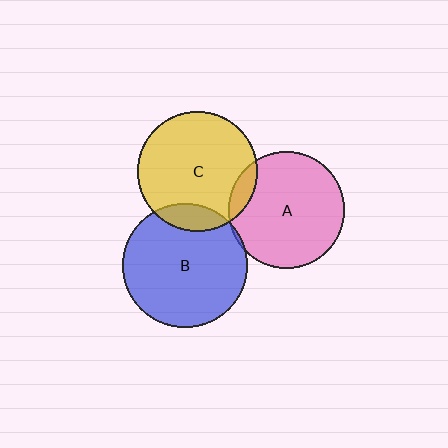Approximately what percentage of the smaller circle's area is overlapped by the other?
Approximately 5%.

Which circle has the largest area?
Circle B (blue).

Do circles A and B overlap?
Yes.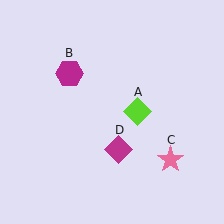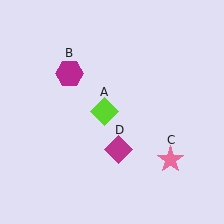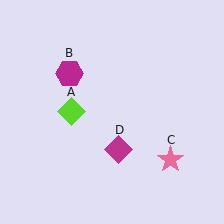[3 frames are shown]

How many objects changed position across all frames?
1 object changed position: lime diamond (object A).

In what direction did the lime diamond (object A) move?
The lime diamond (object A) moved left.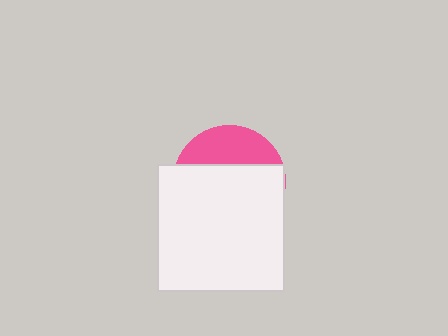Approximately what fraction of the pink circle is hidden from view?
Roughly 70% of the pink circle is hidden behind the white square.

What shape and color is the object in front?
The object in front is a white square.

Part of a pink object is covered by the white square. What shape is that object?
It is a circle.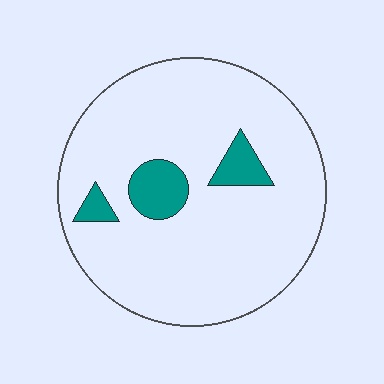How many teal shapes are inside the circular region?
3.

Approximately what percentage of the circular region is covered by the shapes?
Approximately 10%.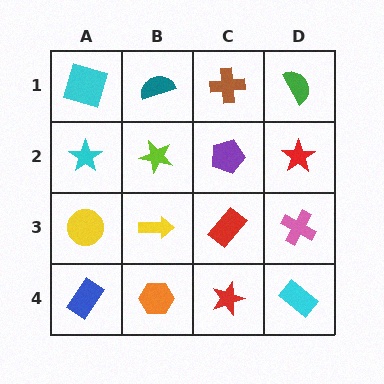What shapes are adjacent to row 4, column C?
A red rectangle (row 3, column C), an orange hexagon (row 4, column B), a cyan rectangle (row 4, column D).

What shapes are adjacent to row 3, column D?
A red star (row 2, column D), a cyan rectangle (row 4, column D), a red rectangle (row 3, column C).